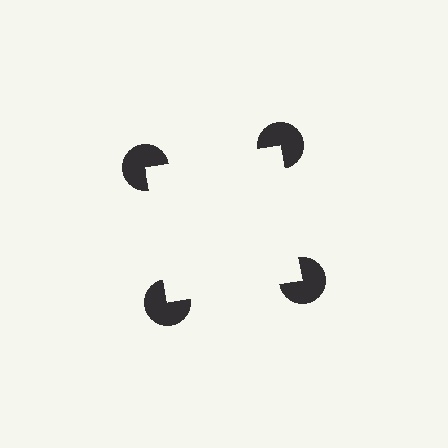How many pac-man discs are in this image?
There are 4 — one at each vertex of the illusory square.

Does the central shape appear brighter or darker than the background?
It typically appears slightly brighter than the background, even though no actual brightness change is drawn.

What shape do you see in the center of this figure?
An illusory square — its edges are inferred from the aligned wedge cuts in the pac-man discs, not physically drawn.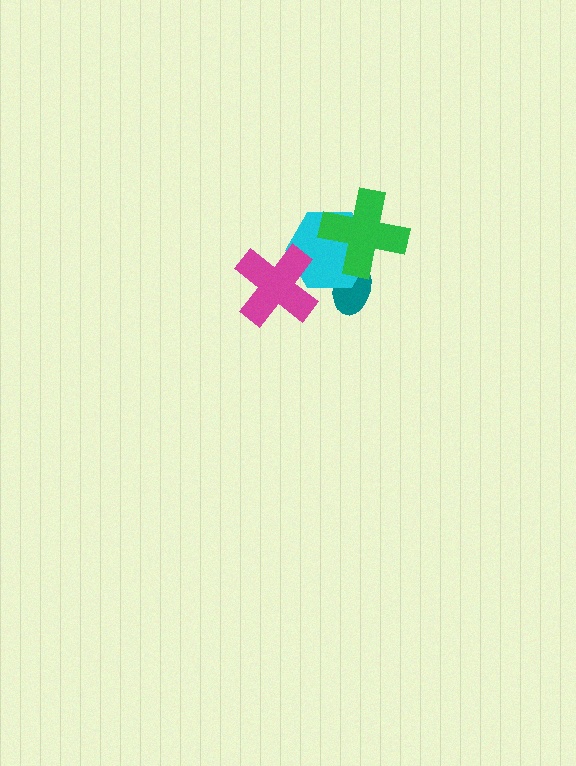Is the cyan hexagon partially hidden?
Yes, it is partially covered by another shape.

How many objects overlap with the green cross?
2 objects overlap with the green cross.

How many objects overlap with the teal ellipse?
2 objects overlap with the teal ellipse.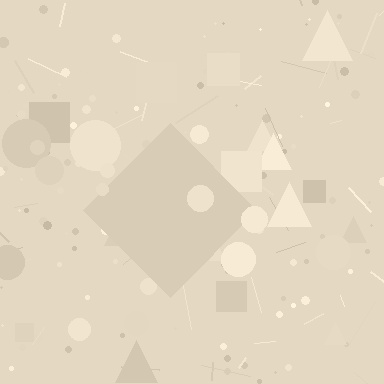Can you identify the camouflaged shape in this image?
The camouflaged shape is a diamond.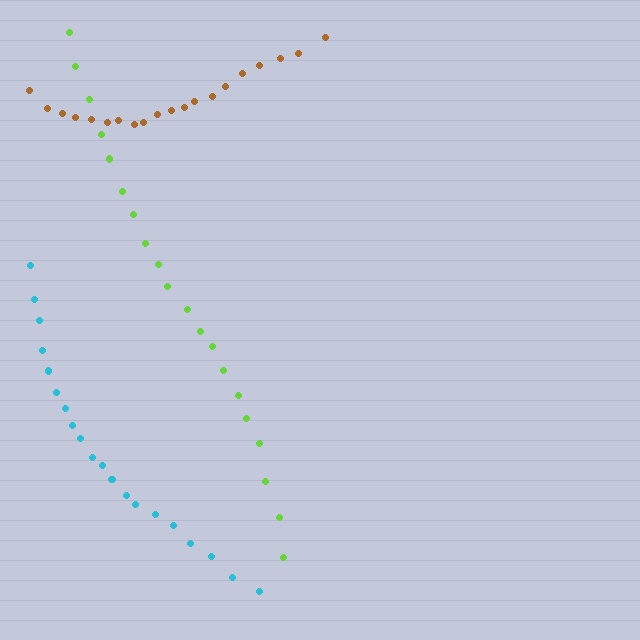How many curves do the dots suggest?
There are 3 distinct paths.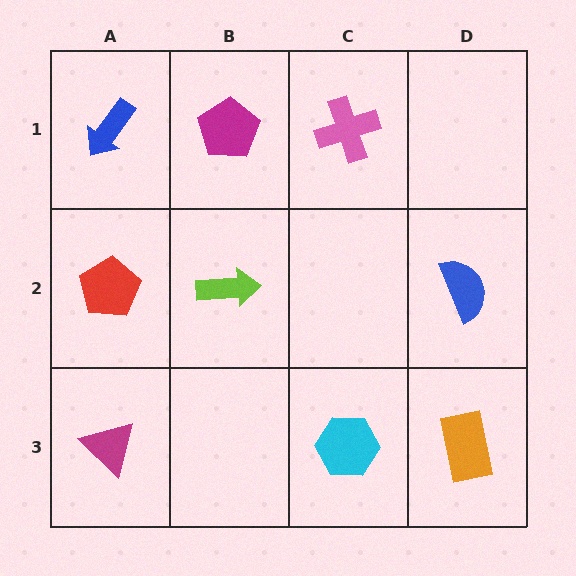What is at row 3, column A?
A magenta triangle.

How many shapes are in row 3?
3 shapes.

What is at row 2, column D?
A blue semicircle.